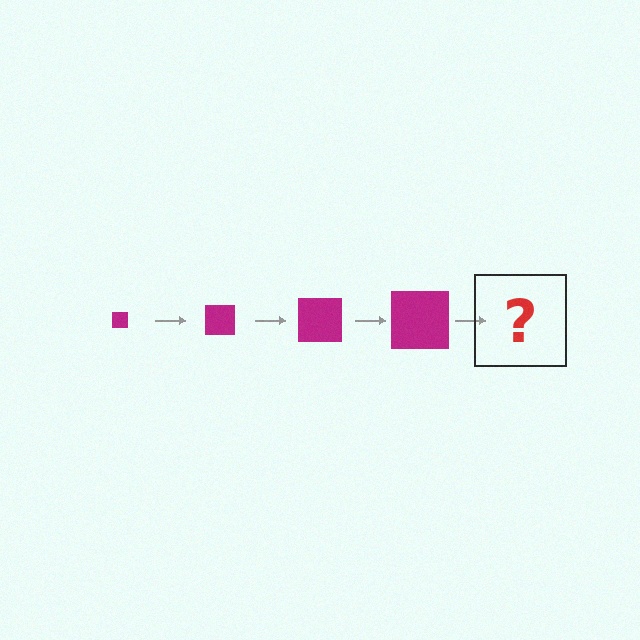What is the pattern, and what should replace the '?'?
The pattern is that the square gets progressively larger each step. The '?' should be a magenta square, larger than the previous one.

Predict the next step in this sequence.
The next step is a magenta square, larger than the previous one.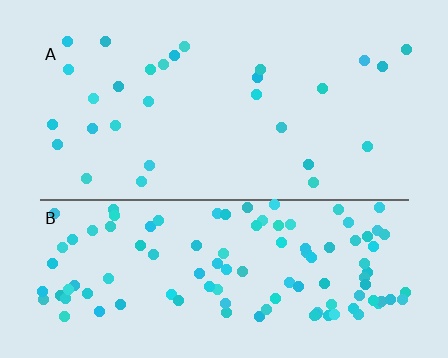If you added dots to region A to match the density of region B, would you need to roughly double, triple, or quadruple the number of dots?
Approximately quadruple.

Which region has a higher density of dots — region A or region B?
B (the bottom).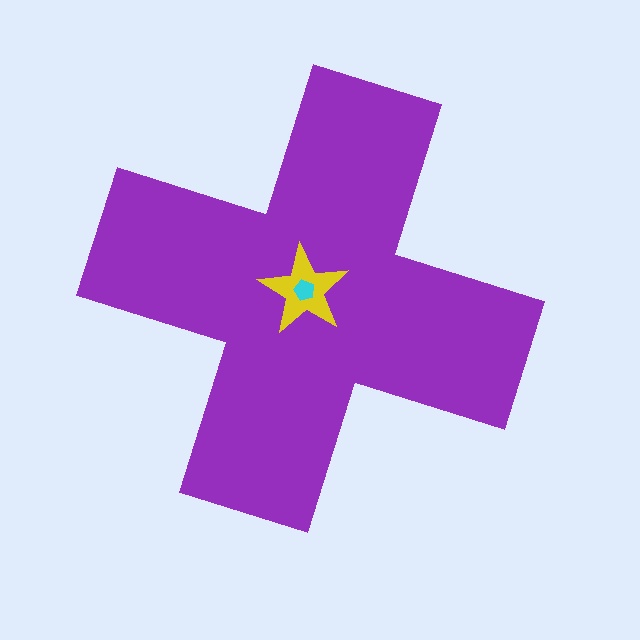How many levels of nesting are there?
3.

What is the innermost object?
The cyan pentagon.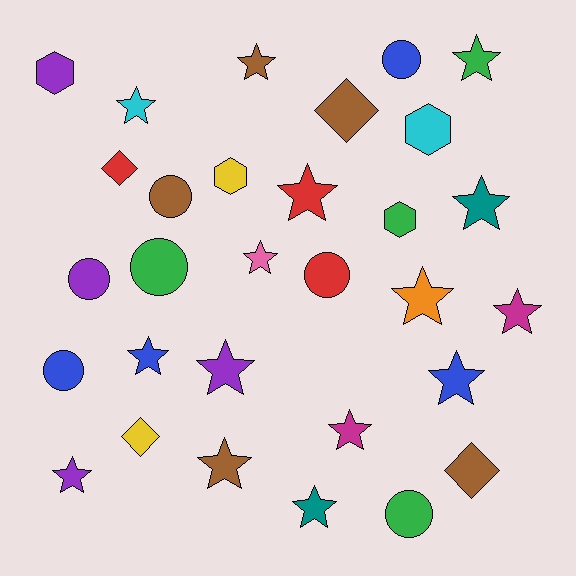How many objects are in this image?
There are 30 objects.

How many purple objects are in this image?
There are 4 purple objects.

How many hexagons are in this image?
There are 4 hexagons.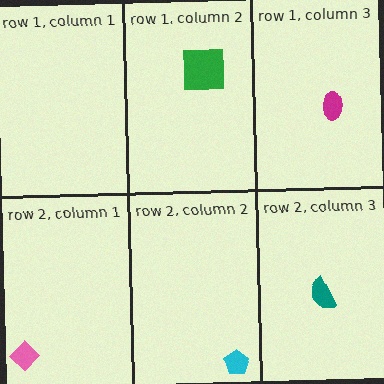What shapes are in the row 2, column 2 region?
The cyan pentagon.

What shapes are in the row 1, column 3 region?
The magenta ellipse.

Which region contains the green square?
The row 1, column 2 region.